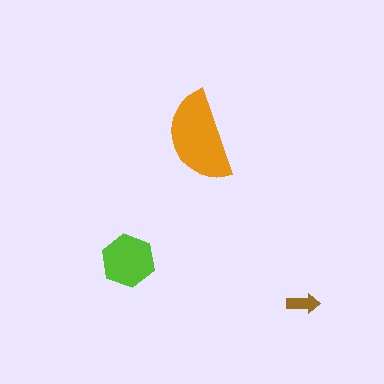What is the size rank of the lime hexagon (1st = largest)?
2nd.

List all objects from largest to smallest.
The orange semicircle, the lime hexagon, the brown arrow.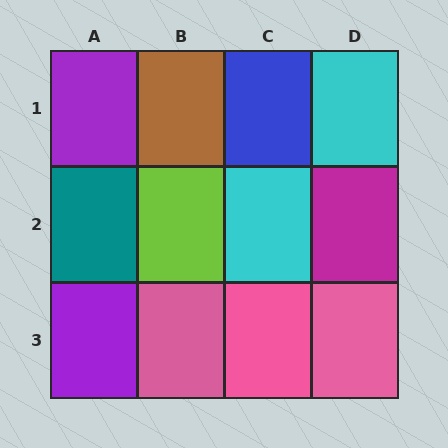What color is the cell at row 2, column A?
Teal.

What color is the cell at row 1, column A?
Purple.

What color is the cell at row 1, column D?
Cyan.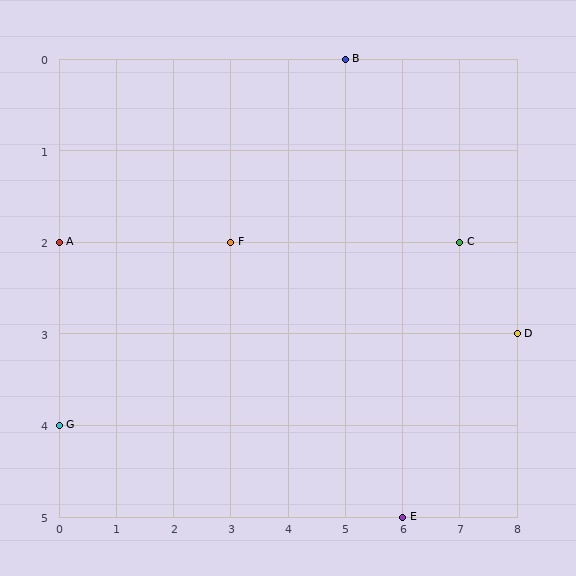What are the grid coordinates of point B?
Point B is at grid coordinates (5, 0).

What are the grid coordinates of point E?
Point E is at grid coordinates (6, 5).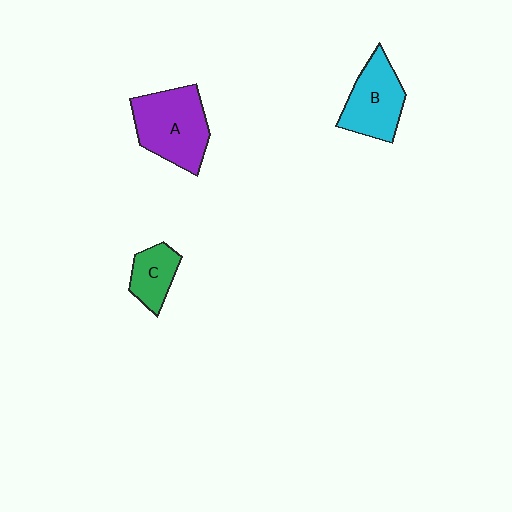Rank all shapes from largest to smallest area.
From largest to smallest: A (purple), B (cyan), C (green).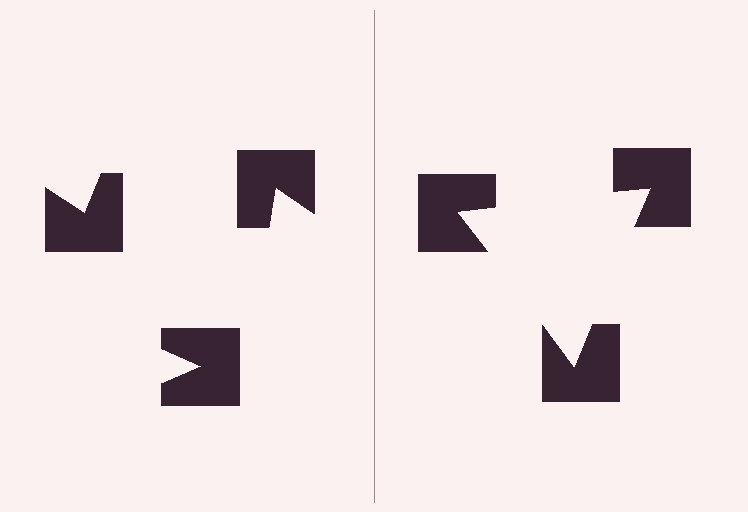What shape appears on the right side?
An illusory triangle.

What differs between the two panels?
The notched squares are positioned identically on both sides; only the wedge orientations differ. On the right they align to a triangle; on the left they are misaligned.